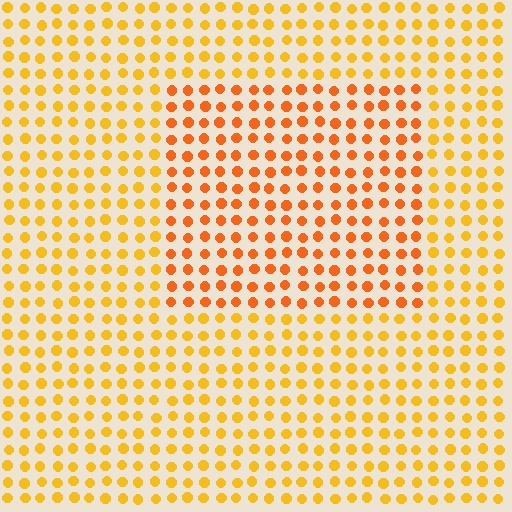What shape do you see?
I see a rectangle.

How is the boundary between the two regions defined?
The boundary is defined purely by a slight shift in hue (about 24 degrees). Spacing, size, and orientation are identical on both sides.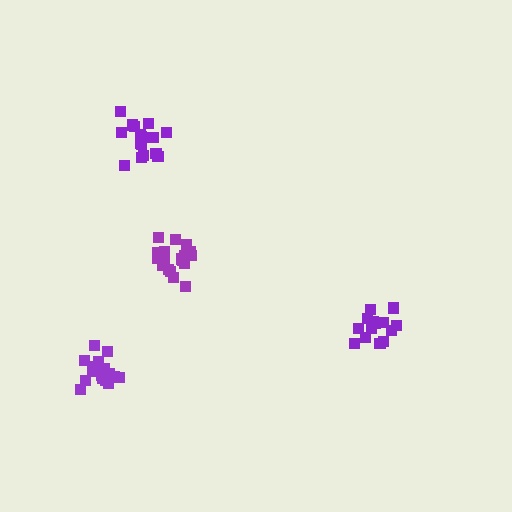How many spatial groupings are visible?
There are 4 spatial groupings.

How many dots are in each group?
Group 1: 14 dots, Group 2: 17 dots, Group 3: 18 dots, Group 4: 20 dots (69 total).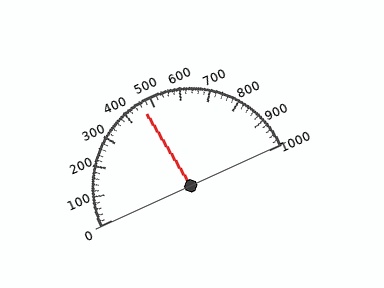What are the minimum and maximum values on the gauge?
The gauge ranges from 0 to 1000.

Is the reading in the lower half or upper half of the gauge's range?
The reading is in the lower half of the range (0 to 1000).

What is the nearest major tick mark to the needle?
The nearest major tick mark is 500.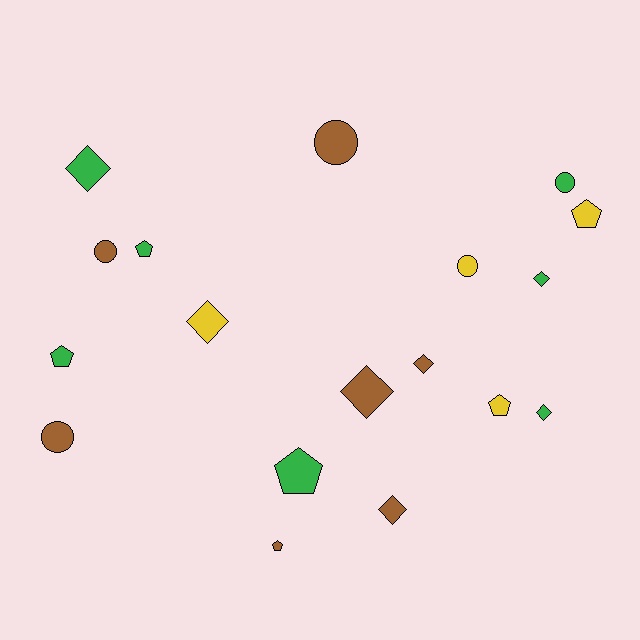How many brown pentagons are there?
There is 1 brown pentagon.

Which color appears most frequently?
Brown, with 7 objects.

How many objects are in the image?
There are 18 objects.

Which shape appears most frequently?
Diamond, with 7 objects.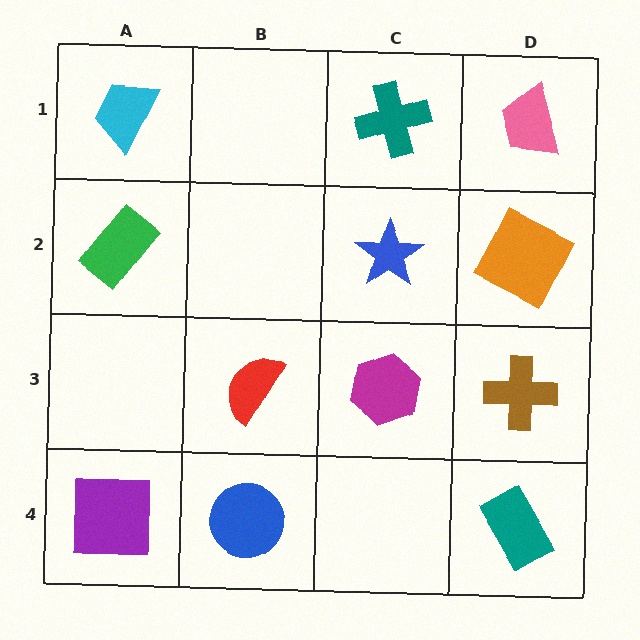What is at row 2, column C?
A blue star.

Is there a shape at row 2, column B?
No, that cell is empty.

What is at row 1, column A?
A cyan trapezoid.